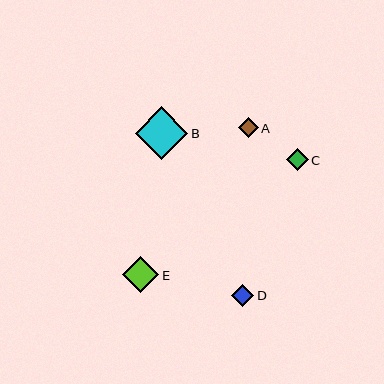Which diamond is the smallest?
Diamond A is the smallest with a size of approximately 19 pixels.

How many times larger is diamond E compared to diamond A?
Diamond E is approximately 1.9 times the size of diamond A.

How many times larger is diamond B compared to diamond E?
Diamond B is approximately 1.5 times the size of diamond E.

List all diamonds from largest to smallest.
From largest to smallest: B, E, D, C, A.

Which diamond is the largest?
Diamond B is the largest with a size of approximately 53 pixels.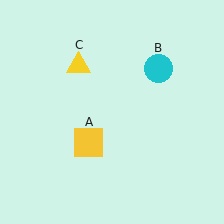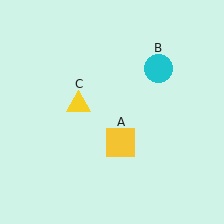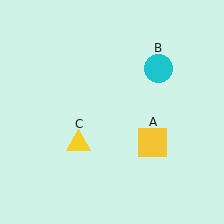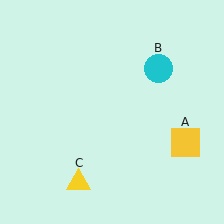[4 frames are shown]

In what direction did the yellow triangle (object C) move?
The yellow triangle (object C) moved down.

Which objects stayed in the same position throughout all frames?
Cyan circle (object B) remained stationary.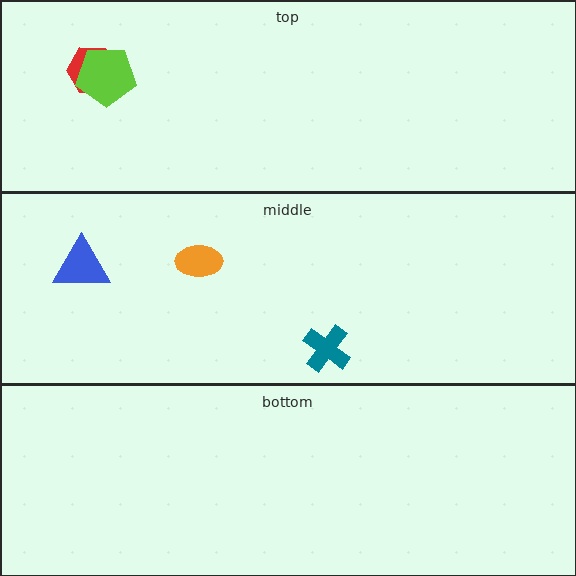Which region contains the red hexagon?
The top region.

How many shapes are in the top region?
2.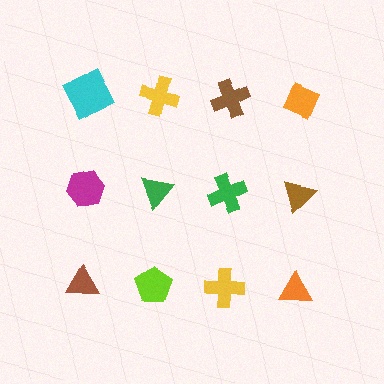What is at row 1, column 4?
An orange diamond.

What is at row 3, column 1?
A brown triangle.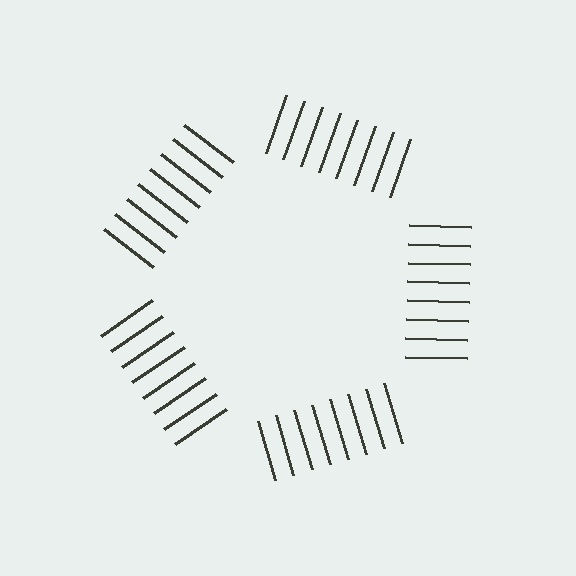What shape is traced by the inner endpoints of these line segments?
An illusory pentagon — the line segments terminate on its edges but no continuous stroke is drawn.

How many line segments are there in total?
40 — 8 along each of the 5 edges.